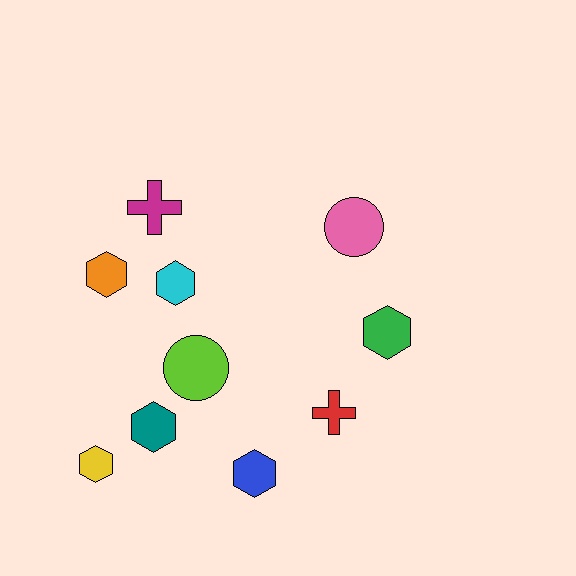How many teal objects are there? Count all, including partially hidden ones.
There is 1 teal object.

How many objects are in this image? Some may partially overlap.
There are 10 objects.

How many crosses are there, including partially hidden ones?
There are 2 crosses.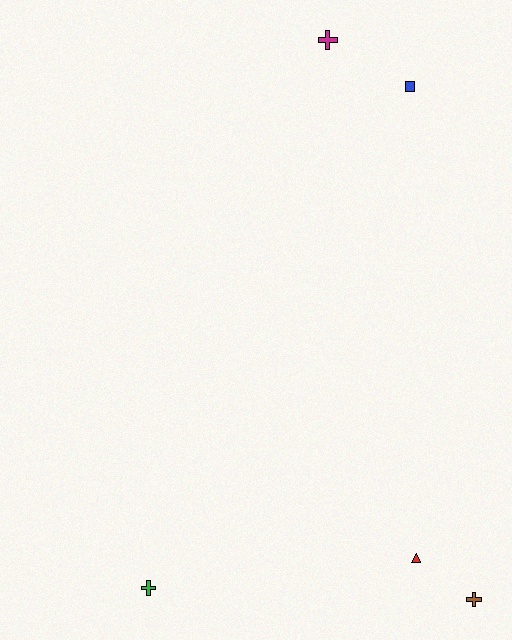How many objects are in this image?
There are 5 objects.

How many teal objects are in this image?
There are no teal objects.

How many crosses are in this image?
There are 3 crosses.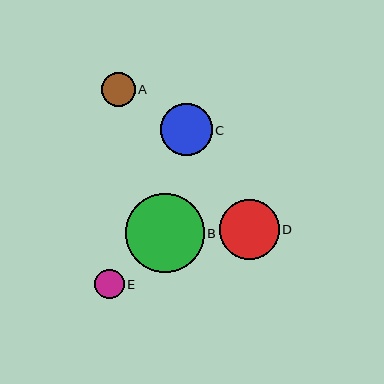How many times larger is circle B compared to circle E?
Circle B is approximately 2.7 times the size of circle E.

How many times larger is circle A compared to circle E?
Circle A is approximately 1.2 times the size of circle E.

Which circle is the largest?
Circle B is the largest with a size of approximately 79 pixels.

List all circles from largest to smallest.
From largest to smallest: B, D, C, A, E.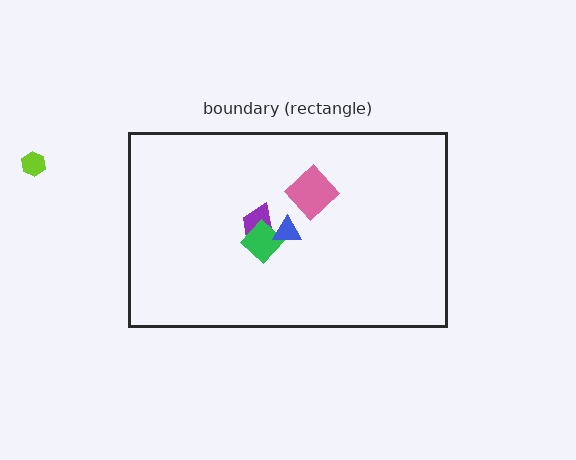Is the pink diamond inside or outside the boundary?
Inside.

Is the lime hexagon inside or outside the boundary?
Outside.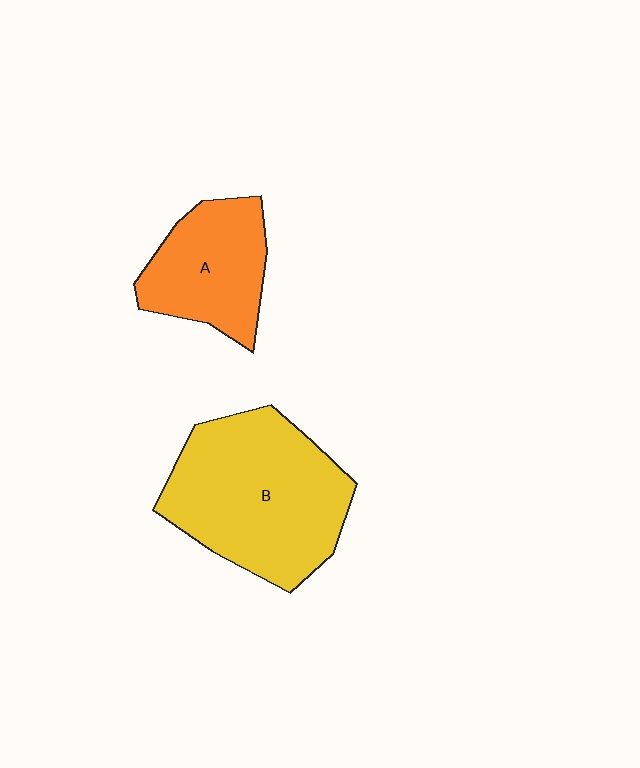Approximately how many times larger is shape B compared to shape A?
Approximately 1.7 times.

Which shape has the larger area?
Shape B (yellow).